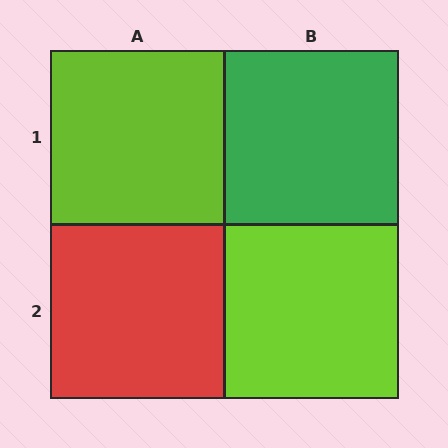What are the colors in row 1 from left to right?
Lime, green.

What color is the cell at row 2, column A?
Red.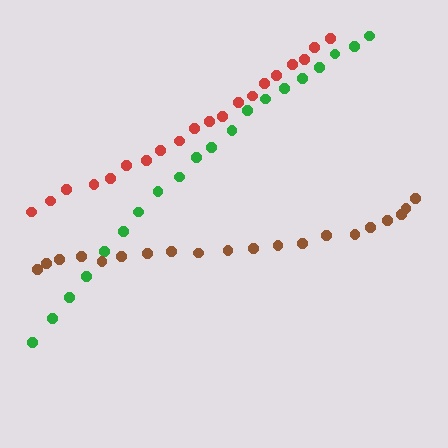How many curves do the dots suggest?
There are 3 distinct paths.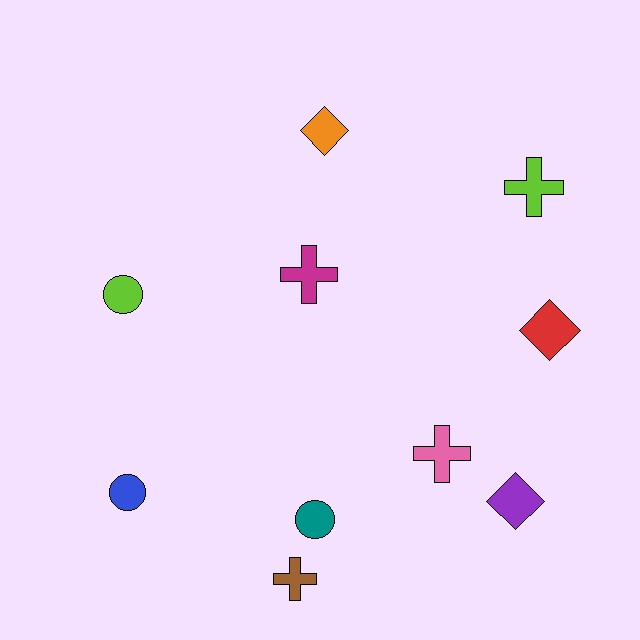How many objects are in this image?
There are 10 objects.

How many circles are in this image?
There are 3 circles.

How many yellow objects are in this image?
There are no yellow objects.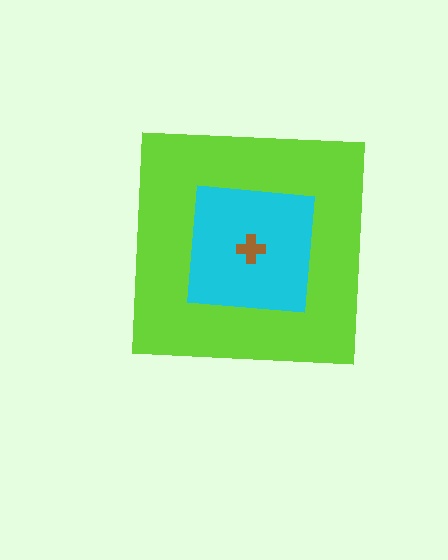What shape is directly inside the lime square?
The cyan square.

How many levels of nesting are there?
3.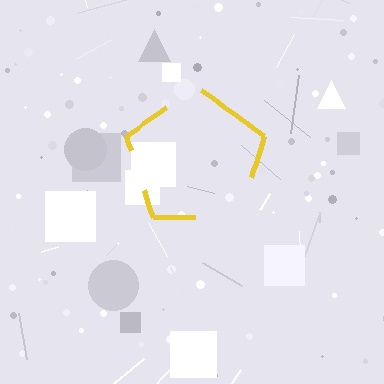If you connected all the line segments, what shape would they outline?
They would outline a pentagon.